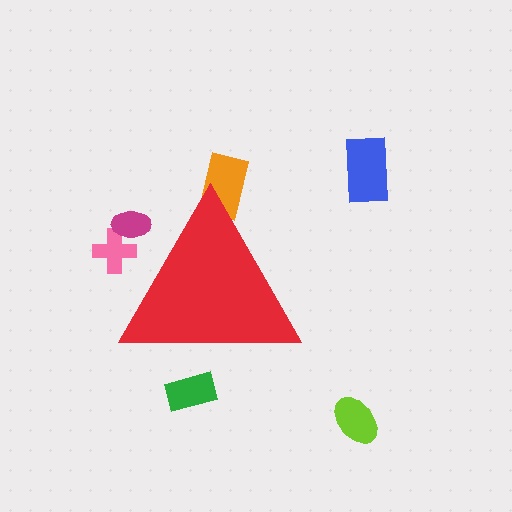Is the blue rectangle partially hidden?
No, the blue rectangle is fully visible.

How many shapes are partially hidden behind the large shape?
4 shapes are partially hidden.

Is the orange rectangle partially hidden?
Yes, the orange rectangle is partially hidden behind the red triangle.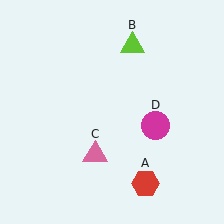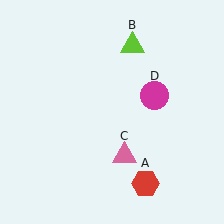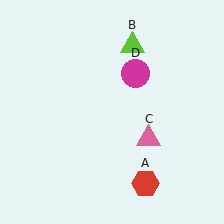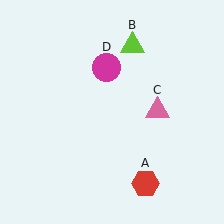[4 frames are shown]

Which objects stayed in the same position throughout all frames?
Red hexagon (object A) and lime triangle (object B) remained stationary.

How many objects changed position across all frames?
2 objects changed position: pink triangle (object C), magenta circle (object D).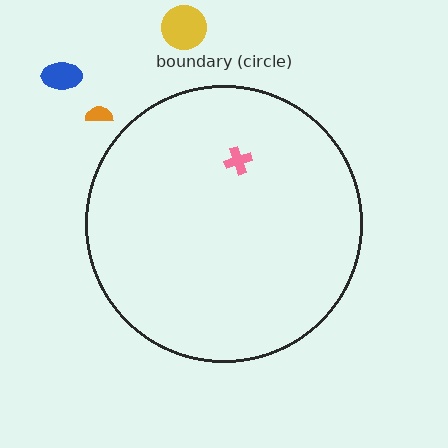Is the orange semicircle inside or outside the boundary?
Outside.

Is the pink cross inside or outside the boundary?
Inside.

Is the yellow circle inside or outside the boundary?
Outside.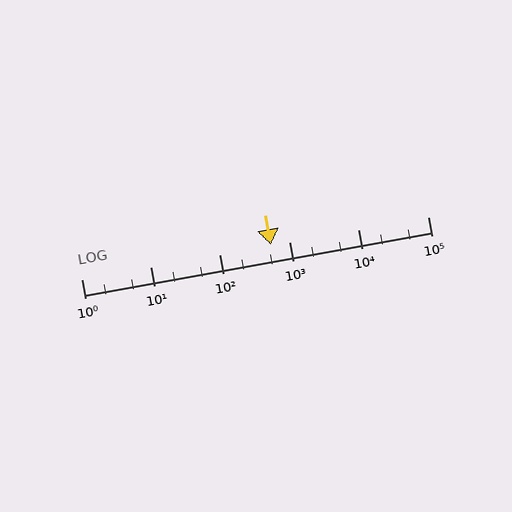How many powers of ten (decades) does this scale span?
The scale spans 5 decades, from 1 to 100000.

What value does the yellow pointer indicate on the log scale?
The pointer indicates approximately 550.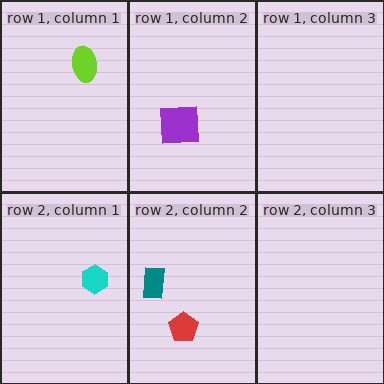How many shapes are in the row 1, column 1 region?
1.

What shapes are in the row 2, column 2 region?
The teal rectangle, the red pentagon.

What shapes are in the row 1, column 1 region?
The lime ellipse.